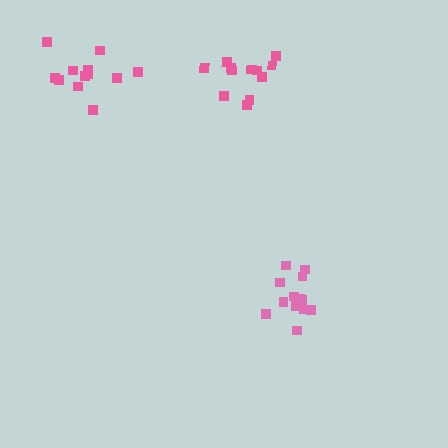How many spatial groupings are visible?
There are 3 spatial groupings.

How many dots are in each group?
Group 1: 13 dots, Group 2: 13 dots, Group 3: 12 dots (38 total).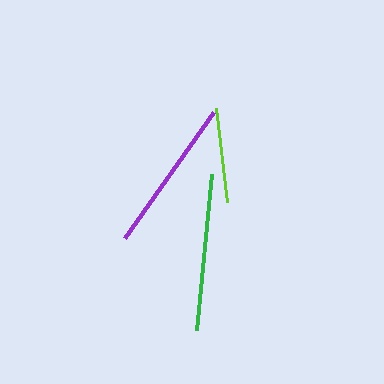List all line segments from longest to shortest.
From longest to shortest: green, purple, lime.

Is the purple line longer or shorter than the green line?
The green line is longer than the purple line.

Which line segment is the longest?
The green line is the longest at approximately 157 pixels.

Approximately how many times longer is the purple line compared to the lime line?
The purple line is approximately 1.6 times the length of the lime line.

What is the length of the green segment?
The green segment is approximately 157 pixels long.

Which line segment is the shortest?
The lime line is the shortest at approximately 95 pixels.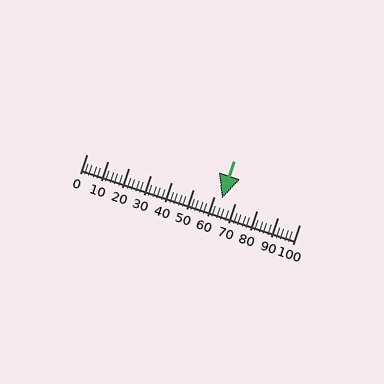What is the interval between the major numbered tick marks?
The major tick marks are spaced 10 units apart.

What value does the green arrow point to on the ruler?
The green arrow points to approximately 64.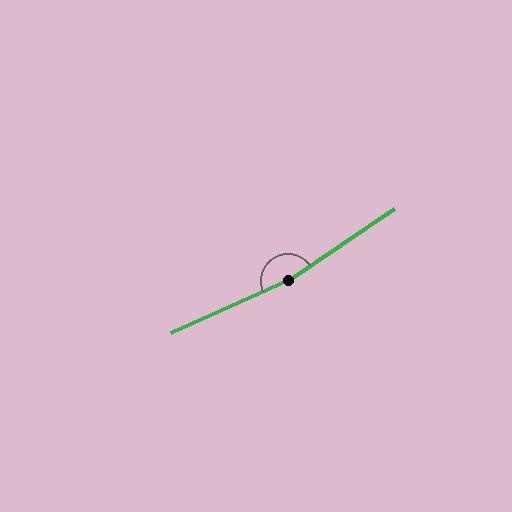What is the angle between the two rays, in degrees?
Approximately 170 degrees.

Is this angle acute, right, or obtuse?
It is obtuse.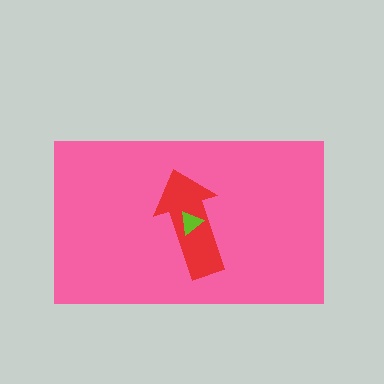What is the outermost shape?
The pink rectangle.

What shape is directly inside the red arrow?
The lime triangle.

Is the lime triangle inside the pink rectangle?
Yes.